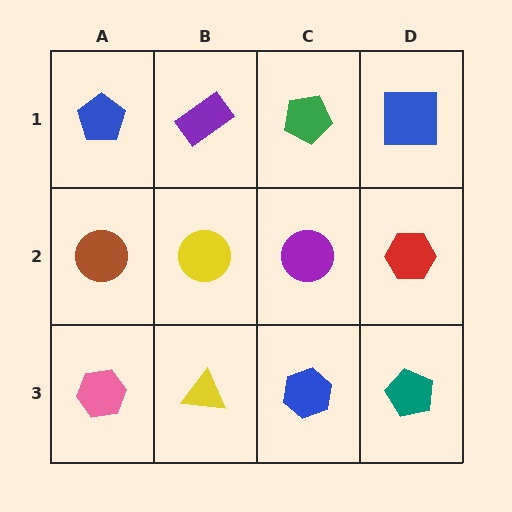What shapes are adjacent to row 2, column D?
A blue square (row 1, column D), a teal pentagon (row 3, column D), a purple circle (row 2, column C).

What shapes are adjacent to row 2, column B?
A purple rectangle (row 1, column B), a yellow triangle (row 3, column B), a brown circle (row 2, column A), a purple circle (row 2, column C).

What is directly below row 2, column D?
A teal pentagon.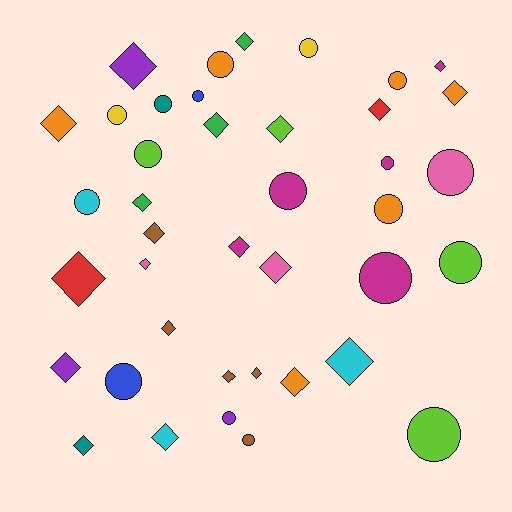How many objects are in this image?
There are 40 objects.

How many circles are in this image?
There are 18 circles.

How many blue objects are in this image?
There are 2 blue objects.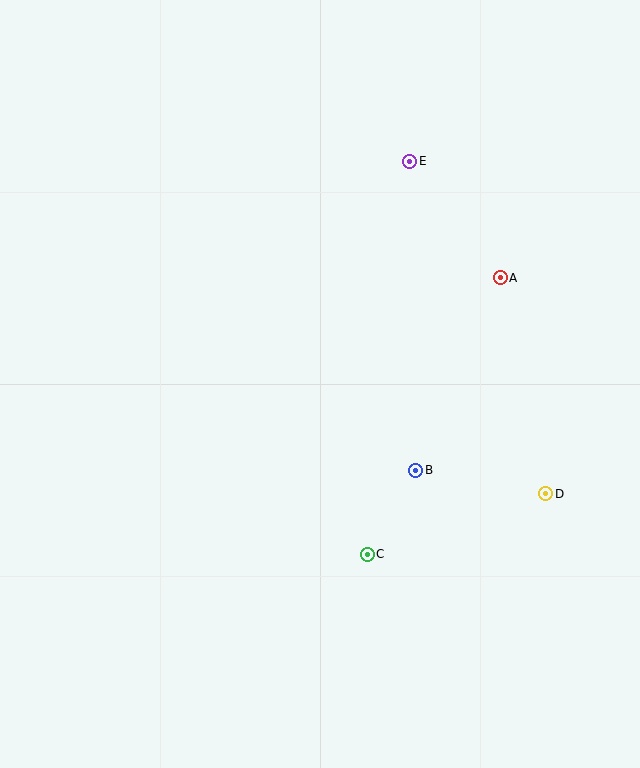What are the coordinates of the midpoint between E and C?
The midpoint between E and C is at (389, 358).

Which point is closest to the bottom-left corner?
Point C is closest to the bottom-left corner.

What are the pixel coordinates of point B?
Point B is at (416, 470).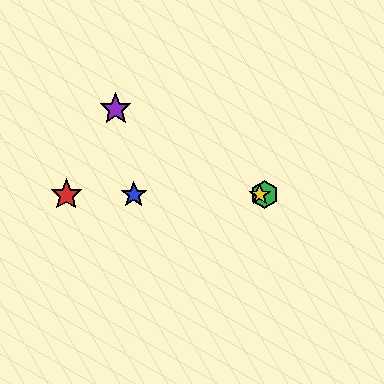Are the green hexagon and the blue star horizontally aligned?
Yes, both are at y≈195.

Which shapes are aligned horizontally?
The red star, the blue star, the green hexagon, the yellow star are aligned horizontally.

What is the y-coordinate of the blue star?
The blue star is at y≈195.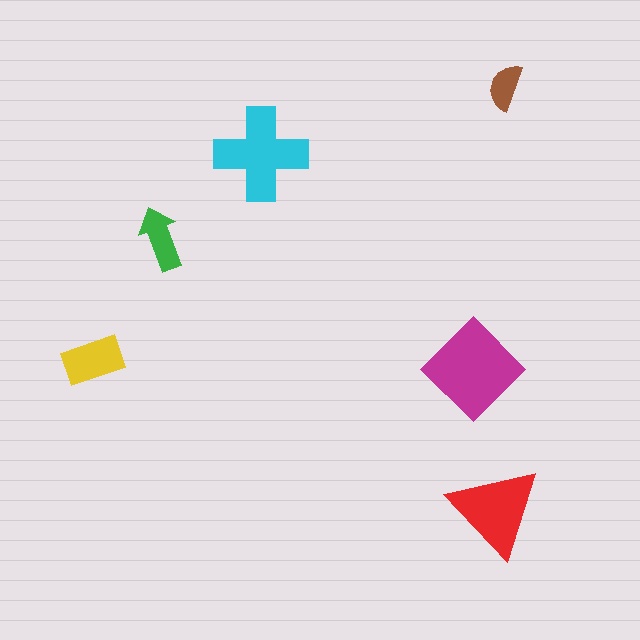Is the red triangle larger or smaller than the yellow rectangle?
Larger.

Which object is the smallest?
The brown semicircle.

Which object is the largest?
The magenta diamond.